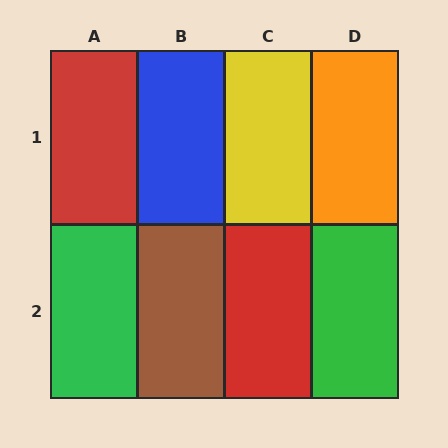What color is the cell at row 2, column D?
Green.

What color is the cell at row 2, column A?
Green.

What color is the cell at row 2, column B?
Brown.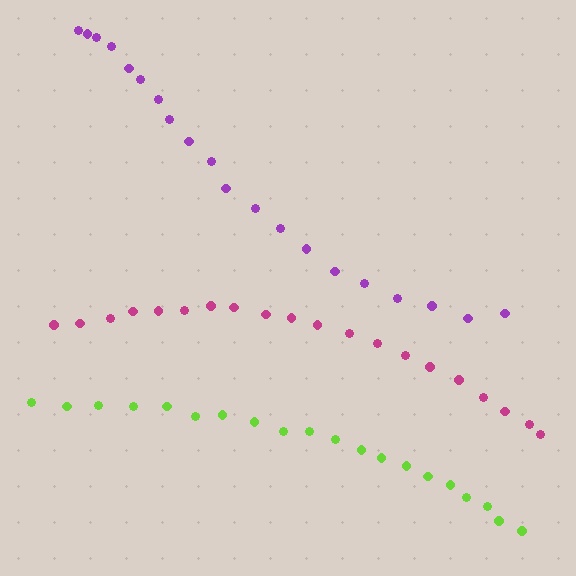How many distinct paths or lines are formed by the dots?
There are 3 distinct paths.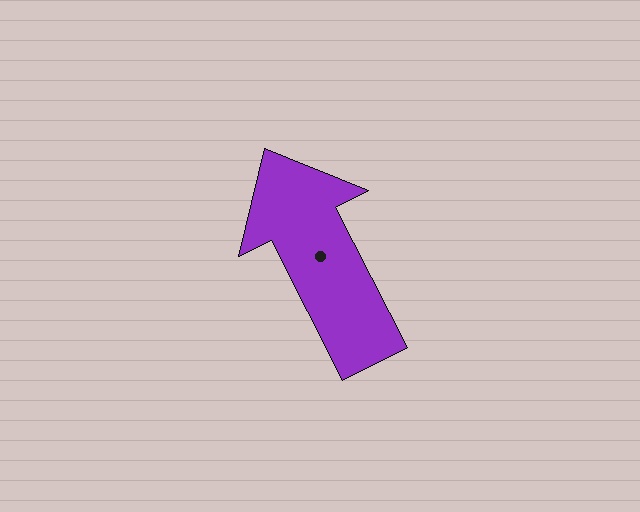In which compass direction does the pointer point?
Northwest.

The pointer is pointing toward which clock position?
Roughly 11 o'clock.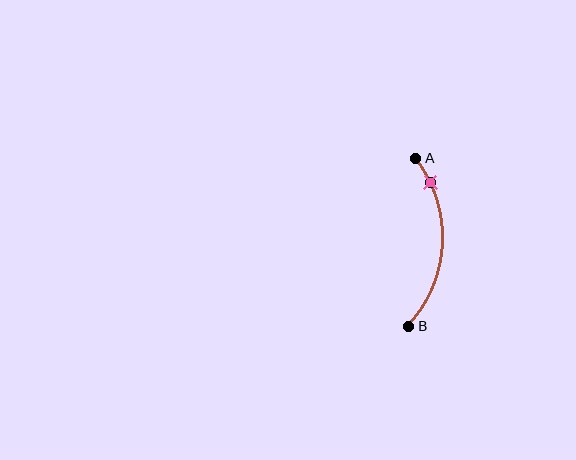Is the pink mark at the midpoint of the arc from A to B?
No. The pink mark lies on the arc but is closer to endpoint A. The arc midpoint would be at the point on the curve equidistant along the arc from both A and B.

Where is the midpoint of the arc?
The arc midpoint is the point on the curve farthest from the straight line joining A and B. It sits to the right of that line.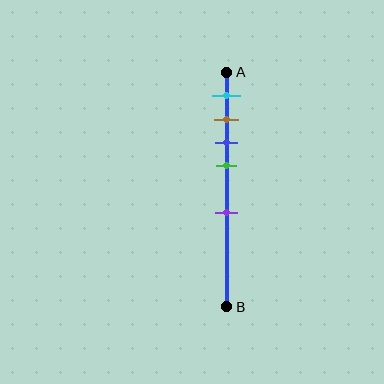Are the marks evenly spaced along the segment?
No, the marks are not evenly spaced.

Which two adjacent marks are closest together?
The brown and blue marks are the closest adjacent pair.